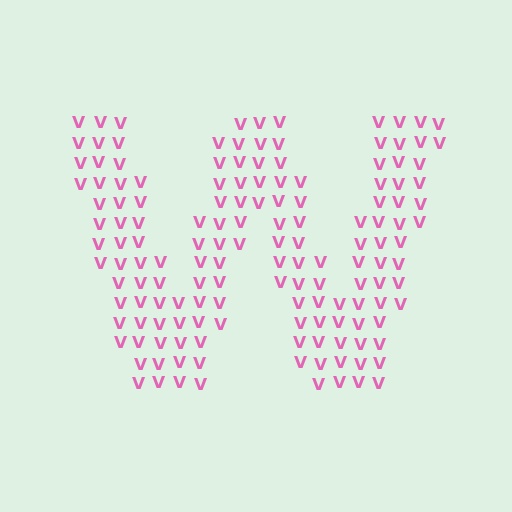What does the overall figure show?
The overall figure shows the letter W.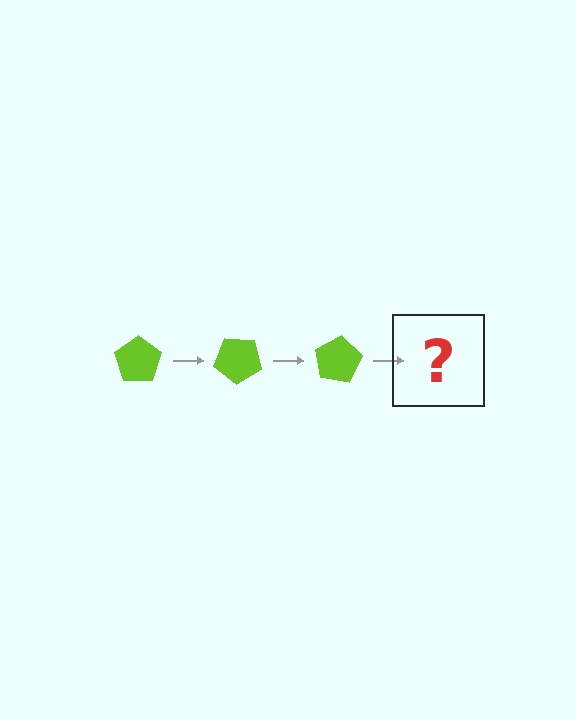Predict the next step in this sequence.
The next step is a lime pentagon rotated 120 degrees.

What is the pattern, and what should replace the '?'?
The pattern is that the pentagon rotates 40 degrees each step. The '?' should be a lime pentagon rotated 120 degrees.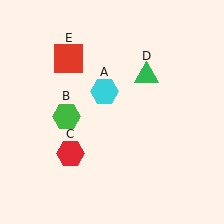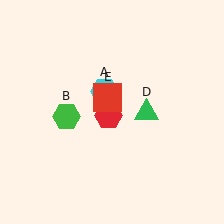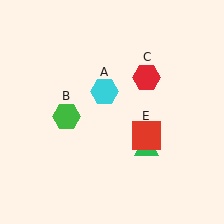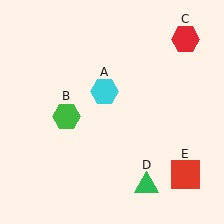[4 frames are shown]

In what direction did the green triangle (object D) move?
The green triangle (object D) moved down.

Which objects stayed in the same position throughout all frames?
Cyan hexagon (object A) and green hexagon (object B) remained stationary.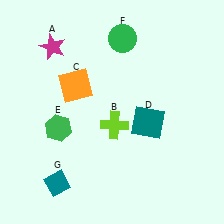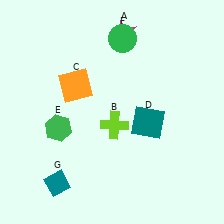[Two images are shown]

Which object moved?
The magenta star (A) moved right.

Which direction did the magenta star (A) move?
The magenta star (A) moved right.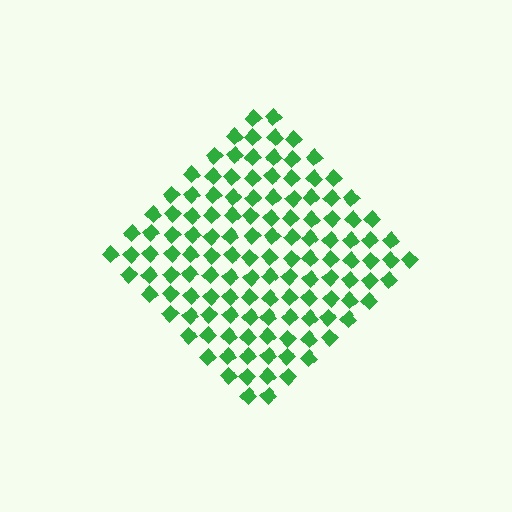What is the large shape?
The large shape is a diamond.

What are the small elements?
The small elements are diamonds.